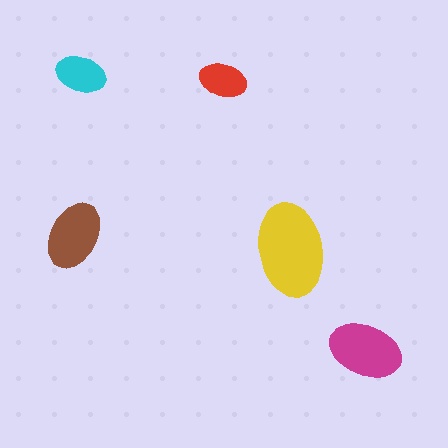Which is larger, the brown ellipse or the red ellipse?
The brown one.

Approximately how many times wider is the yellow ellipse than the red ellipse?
About 2 times wider.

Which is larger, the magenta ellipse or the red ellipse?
The magenta one.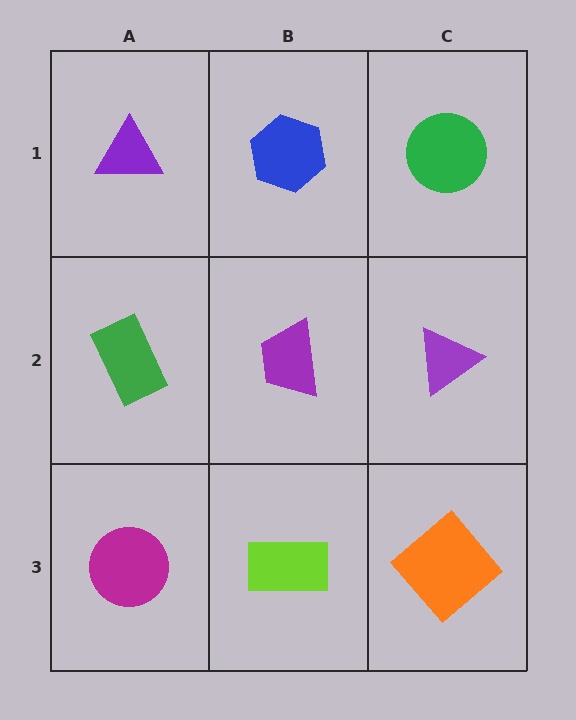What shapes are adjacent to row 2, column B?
A blue hexagon (row 1, column B), a lime rectangle (row 3, column B), a green rectangle (row 2, column A), a purple triangle (row 2, column C).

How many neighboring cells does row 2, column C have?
3.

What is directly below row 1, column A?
A green rectangle.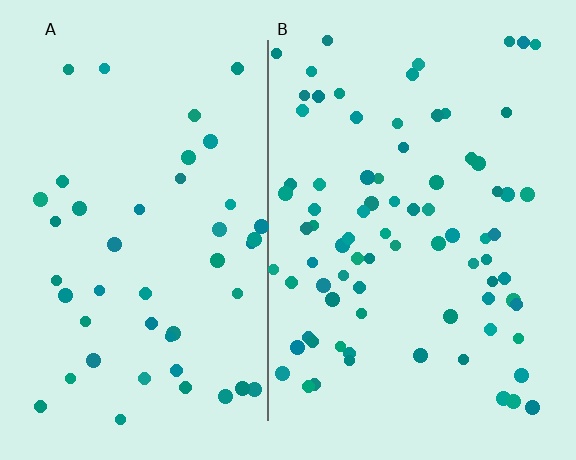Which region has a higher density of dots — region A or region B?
B (the right).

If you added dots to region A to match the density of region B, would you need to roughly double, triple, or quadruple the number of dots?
Approximately double.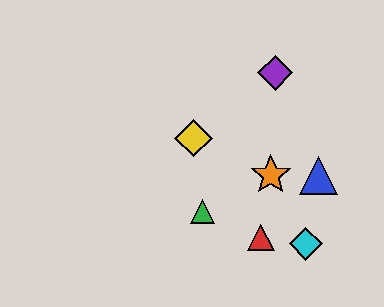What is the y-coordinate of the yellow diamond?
The yellow diamond is at y≈138.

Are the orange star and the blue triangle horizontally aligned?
Yes, both are at y≈175.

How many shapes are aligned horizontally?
2 shapes (the blue triangle, the orange star) are aligned horizontally.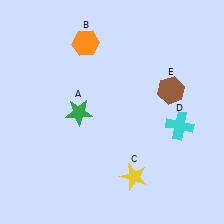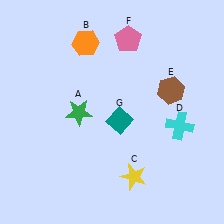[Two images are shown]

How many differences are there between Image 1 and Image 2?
There are 2 differences between the two images.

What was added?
A pink pentagon (F), a teal diamond (G) were added in Image 2.